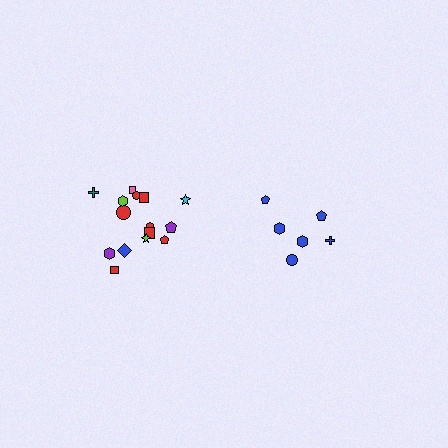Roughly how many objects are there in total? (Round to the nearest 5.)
Roughly 20 objects in total.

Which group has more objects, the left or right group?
The left group.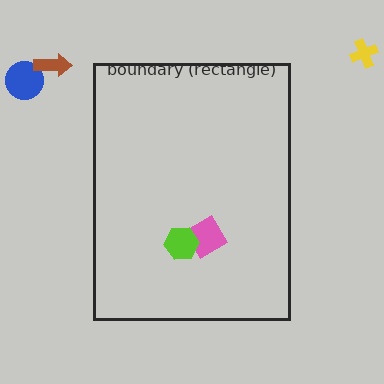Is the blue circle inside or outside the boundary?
Outside.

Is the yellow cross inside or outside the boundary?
Outside.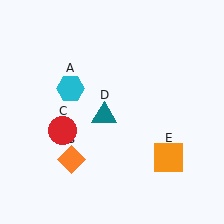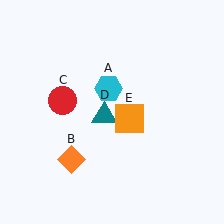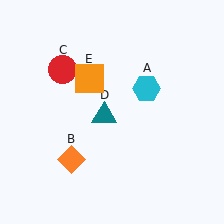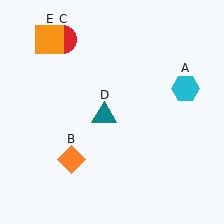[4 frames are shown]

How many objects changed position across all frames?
3 objects changed position: cyan hexagon (object A), red circle (object C), orange square (object E).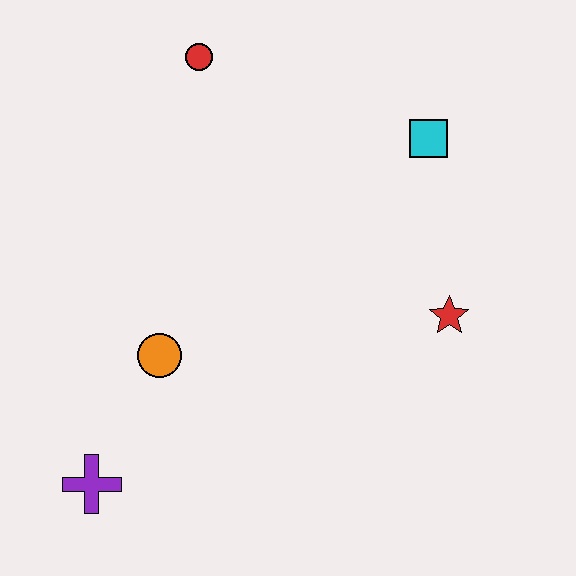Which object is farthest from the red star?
The purple cross is farthest from the red star.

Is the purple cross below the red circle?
Yes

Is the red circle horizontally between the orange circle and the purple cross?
No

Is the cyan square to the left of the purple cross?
No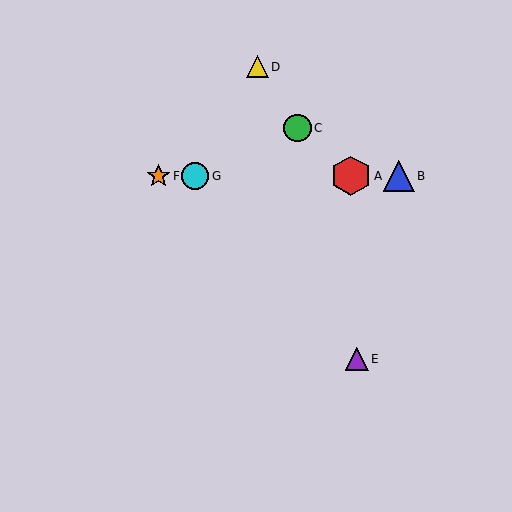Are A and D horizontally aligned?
No, A is at y≈176 and D is at y≈67.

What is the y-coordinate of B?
Object B is at y≈176.